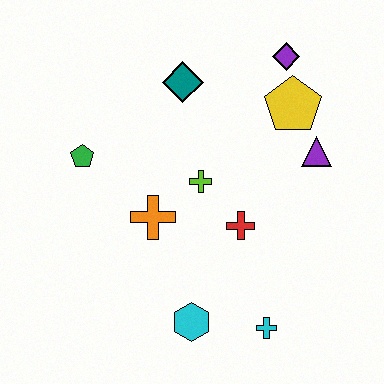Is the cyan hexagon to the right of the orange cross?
Yes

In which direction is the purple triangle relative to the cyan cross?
The purple triangle is above the cyan cross.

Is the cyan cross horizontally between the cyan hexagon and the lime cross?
No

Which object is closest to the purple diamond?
The yellow pentagon is closest to the purple diamond.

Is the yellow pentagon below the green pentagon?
No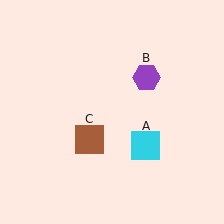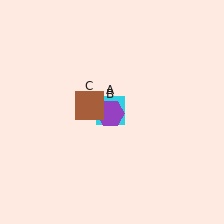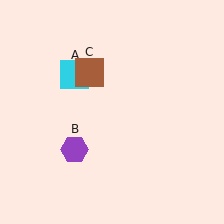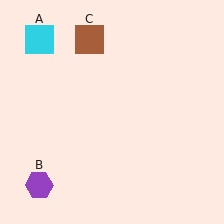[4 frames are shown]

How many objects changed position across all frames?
3 objects changed position: cyan square (object A), purple hexagon (object B), brown square (object C).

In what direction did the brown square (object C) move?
The brown square (object C) moved up.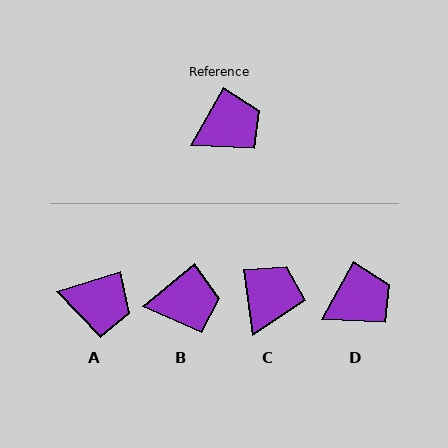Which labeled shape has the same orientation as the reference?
D.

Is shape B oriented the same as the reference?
No, it is off by about 21 degrees.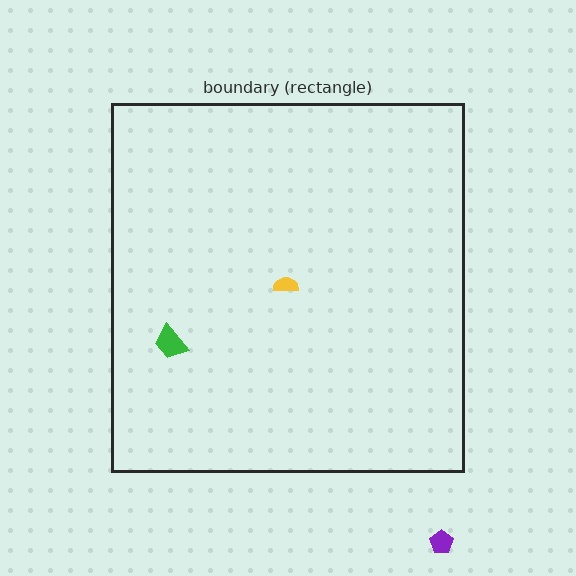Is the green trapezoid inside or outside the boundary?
Inside.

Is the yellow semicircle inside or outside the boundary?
Inside.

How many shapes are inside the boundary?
2 inside, 1 outside.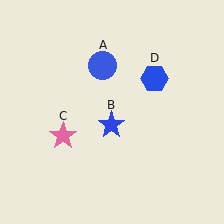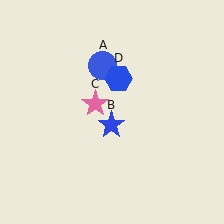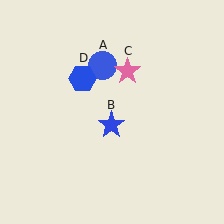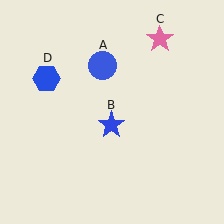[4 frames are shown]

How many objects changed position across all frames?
2 objects changed position: pink star (object C), blue hexagon (object D).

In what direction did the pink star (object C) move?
The pink star (object C) moved up and to the right.